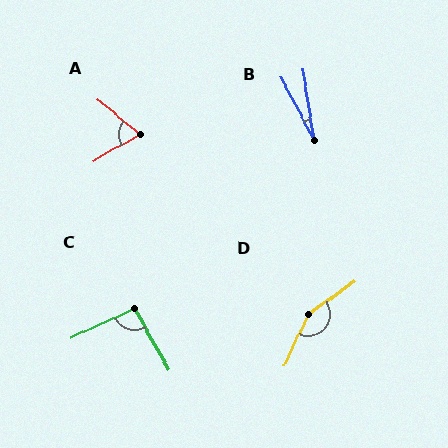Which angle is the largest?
D, at approximately 150 degrees.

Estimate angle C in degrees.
Approximately 94 degrees.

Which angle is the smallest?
B, at approximately 18 degrees.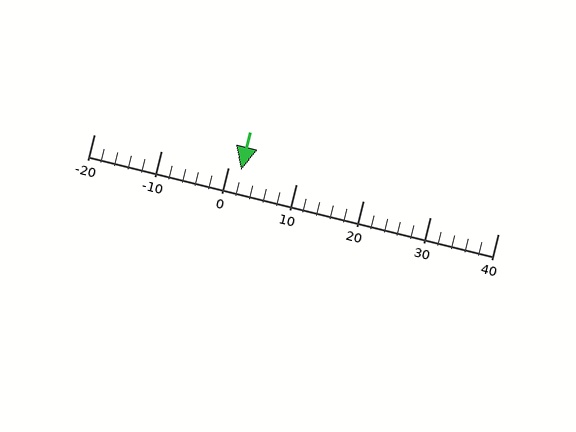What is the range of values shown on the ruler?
The ruler shows values from -20 to 40.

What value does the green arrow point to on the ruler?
The green arrow points to approximately 2.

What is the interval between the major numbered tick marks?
The major tick marks are spaced 10 units apart.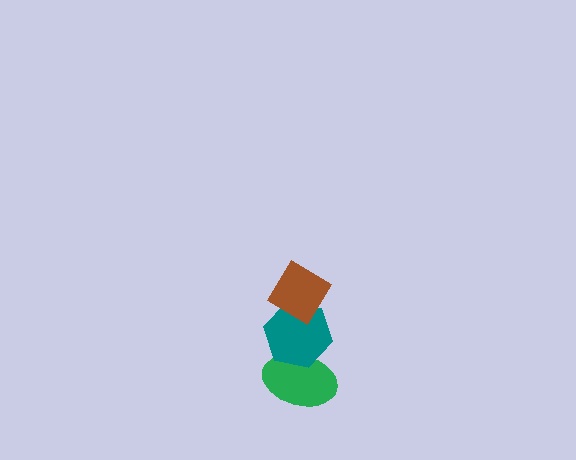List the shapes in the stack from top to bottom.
From top to bottom: the brown diamond, the teal hexagon, the green ellipse.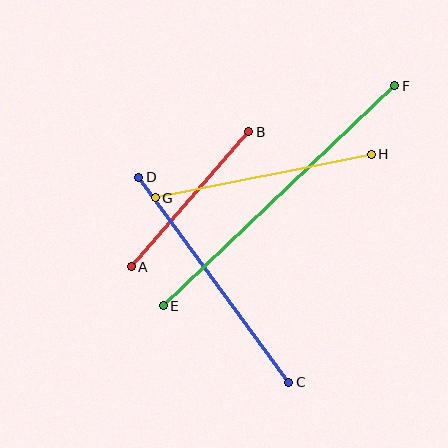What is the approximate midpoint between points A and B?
The midpoint is at approximately (190, 199) pixels.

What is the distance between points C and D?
The distance is approximately 254 pixels.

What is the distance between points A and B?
The distance is approximately 179 pixels.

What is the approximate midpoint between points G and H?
The midpoint is at approximately (263, 176) pixels.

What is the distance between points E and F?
The distance is approximately 320 pixels.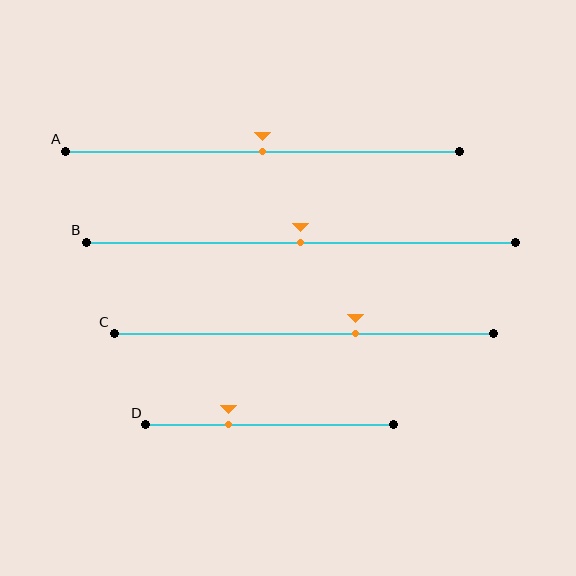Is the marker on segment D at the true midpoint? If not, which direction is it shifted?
No, the marker on segment D is shifted to the left by about 17% of the segment length.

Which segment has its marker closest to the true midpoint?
Segment A has its marker closest to the true midpoint.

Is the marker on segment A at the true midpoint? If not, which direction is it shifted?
Yes, the marker on segment A is at the true midpoint.